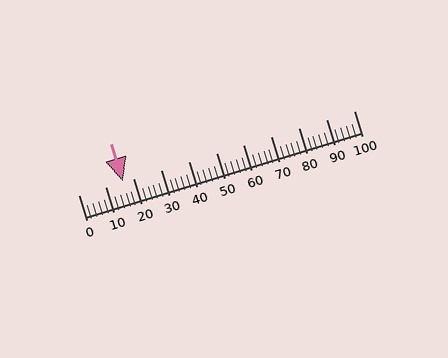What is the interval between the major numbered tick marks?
The major tick marks are spaced 10 units apart.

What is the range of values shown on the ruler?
The ruler shows values from 0 to 100.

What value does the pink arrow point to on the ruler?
The pink arrow points to approximately 16.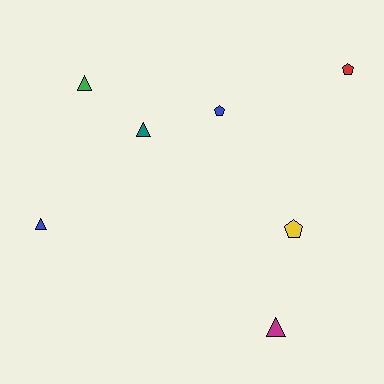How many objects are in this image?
There are 7 objects.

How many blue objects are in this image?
There are 2 blue objects.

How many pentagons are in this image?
There are 3 pentagons.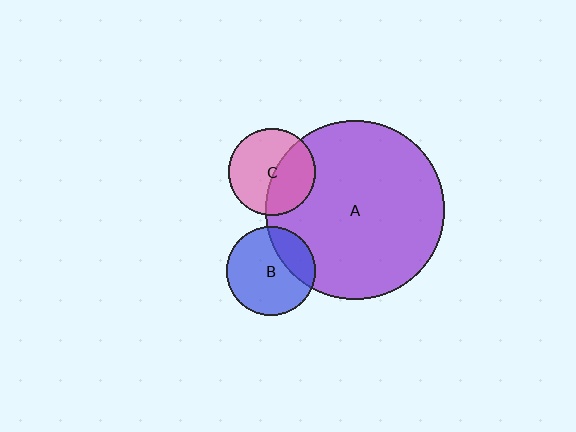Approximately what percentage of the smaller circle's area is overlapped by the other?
Approximately 45%.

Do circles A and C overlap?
Yes.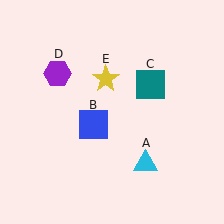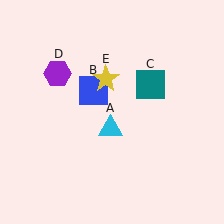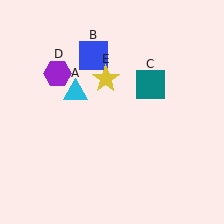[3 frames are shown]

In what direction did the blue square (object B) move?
The blue square (object B) moved up.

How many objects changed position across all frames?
2 objects changed position: cyan triangle (object A), blue square (object B).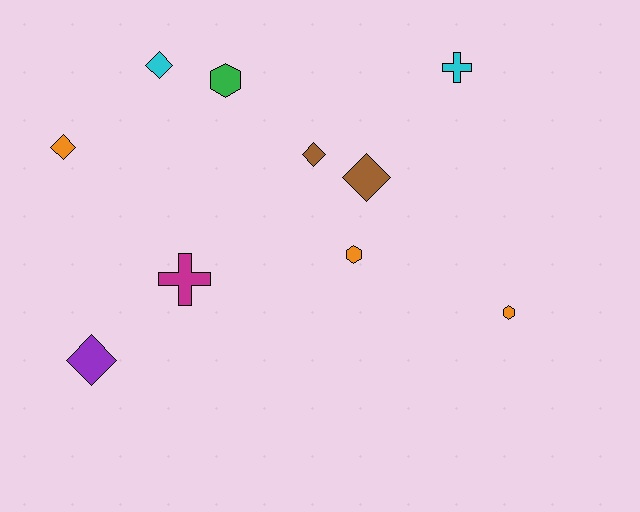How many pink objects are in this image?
There are no pink objects.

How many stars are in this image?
There are no stars.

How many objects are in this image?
There are 10 objects.